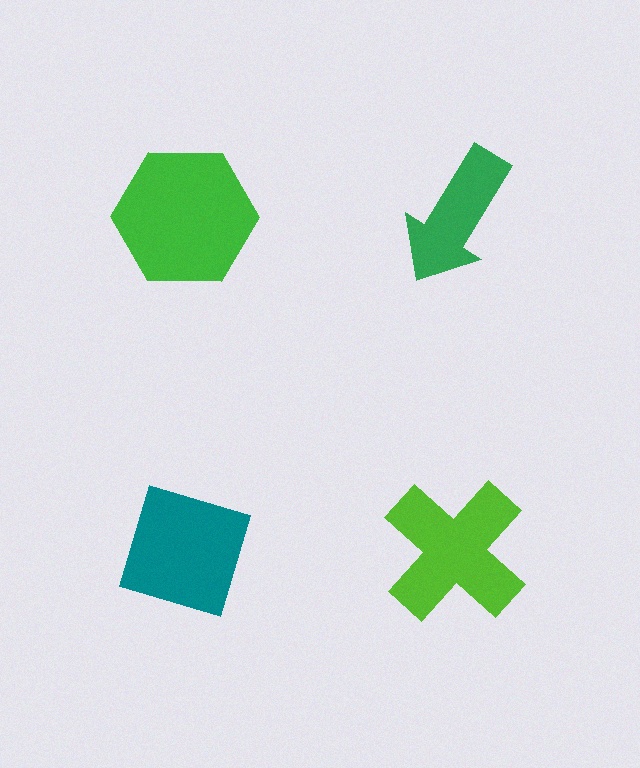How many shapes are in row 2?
2 shapes.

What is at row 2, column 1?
A teal diamond.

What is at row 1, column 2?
A green arrow.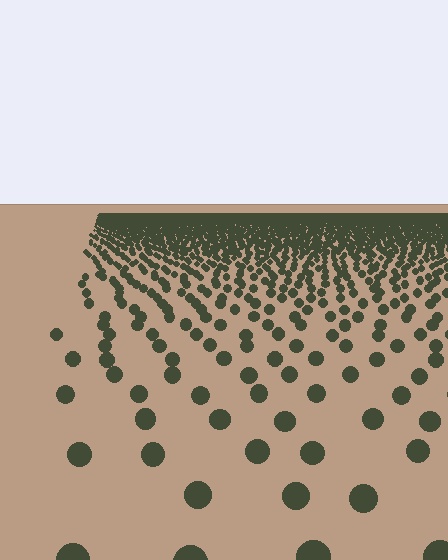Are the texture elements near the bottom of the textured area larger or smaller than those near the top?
Larger. Near the bottom, elements are closer to the viewer and appear at a bigger on-screen size.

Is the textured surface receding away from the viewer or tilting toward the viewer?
The surface is receding away from the viewer. Texture elements get smaller and denser toward the top.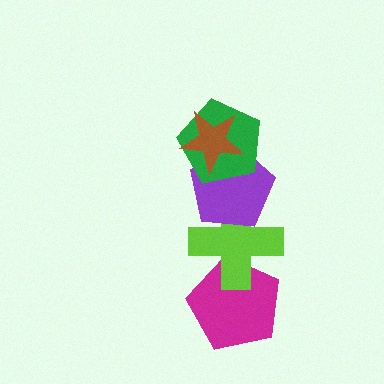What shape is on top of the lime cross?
The purple pentagon is on top of the lime cross.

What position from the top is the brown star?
The brown star is 1st from the top.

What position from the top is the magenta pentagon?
The magenta pentagon is 5th from the top.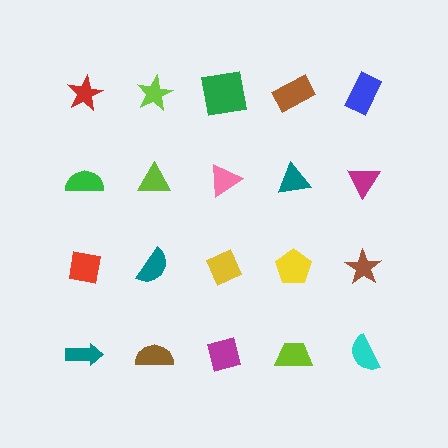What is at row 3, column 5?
A brown star.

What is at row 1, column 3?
A green square.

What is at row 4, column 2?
A brown semicircle.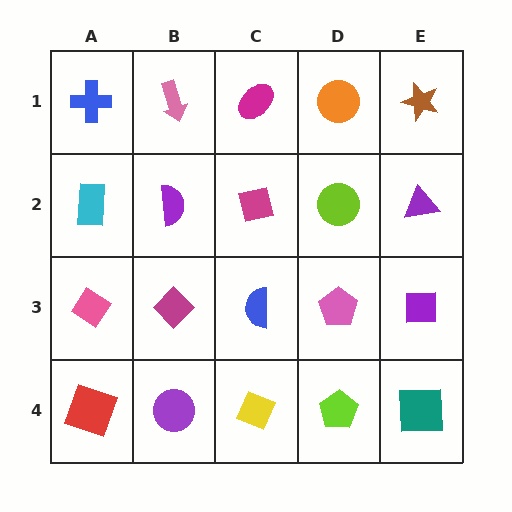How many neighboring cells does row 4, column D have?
3.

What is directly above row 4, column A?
A pink diamond.